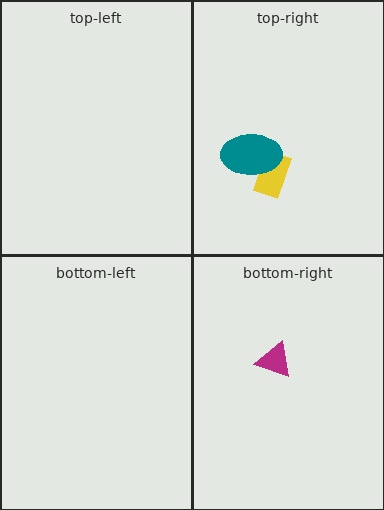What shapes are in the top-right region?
The yellow rectangle, the teal ellipse.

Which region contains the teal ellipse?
The top-right region.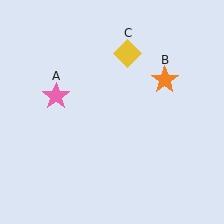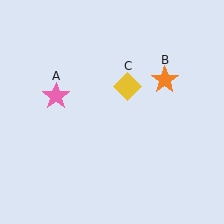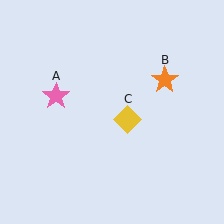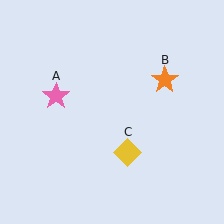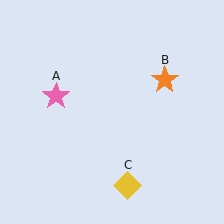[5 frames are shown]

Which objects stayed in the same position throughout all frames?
Pink star (object A) and orange star (object B) remained stationary.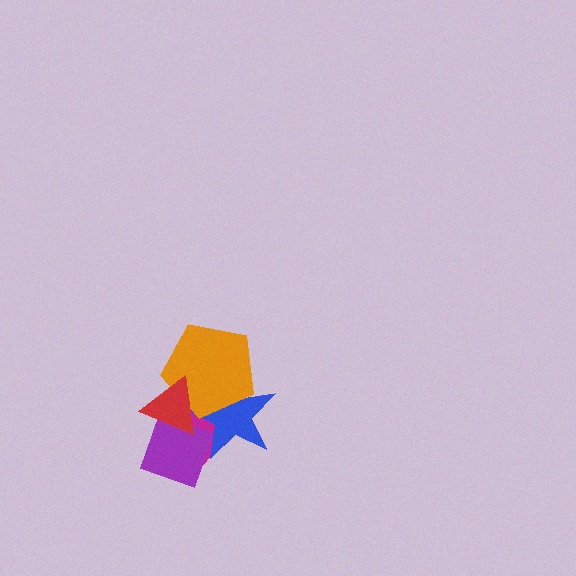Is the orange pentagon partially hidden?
Yes, it is partially covered by another shape.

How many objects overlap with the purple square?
3 objects overlap with the purple square.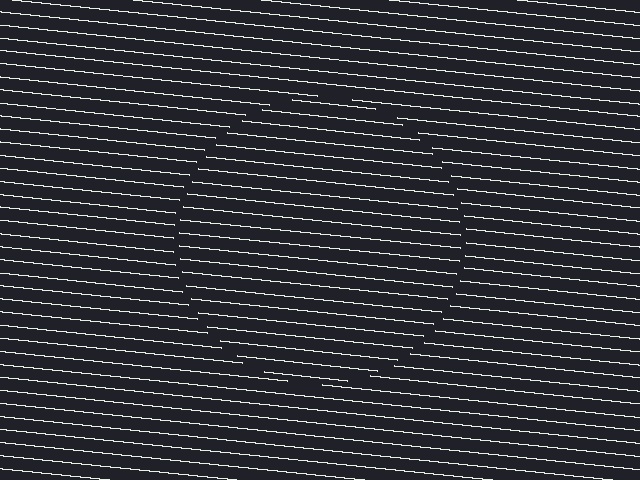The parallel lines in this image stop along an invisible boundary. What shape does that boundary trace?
An illusory circle. The interior of the shape contains the same grating, shifted by half a period — the contour is defined by the phase discontinuity where line-ends from the inner and outer gratings abut.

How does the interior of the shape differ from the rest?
The interior of the shape contains the same grating, shifted by half a period — the contour is defined by the phase discontinuity where line-ends from the inner and outer gratings abut.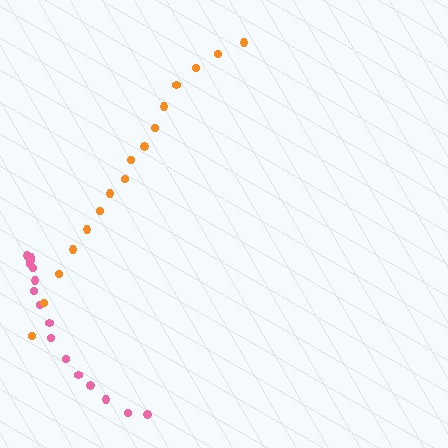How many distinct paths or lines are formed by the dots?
There are 2 distinct paths.